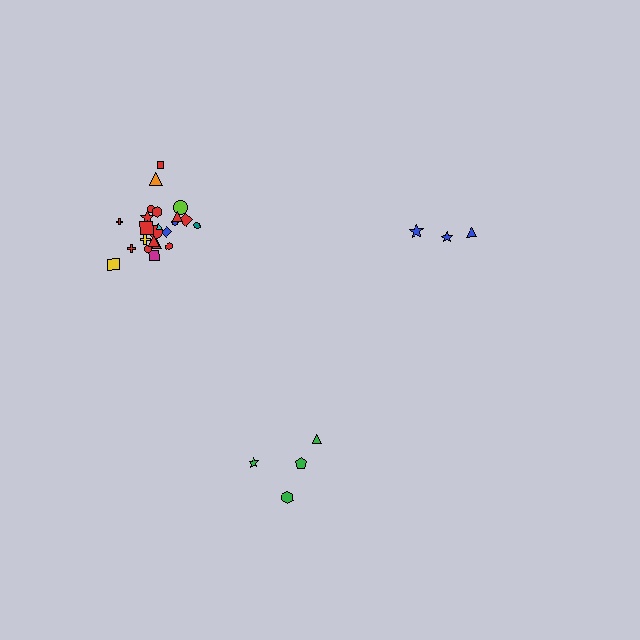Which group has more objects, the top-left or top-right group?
The top-left group.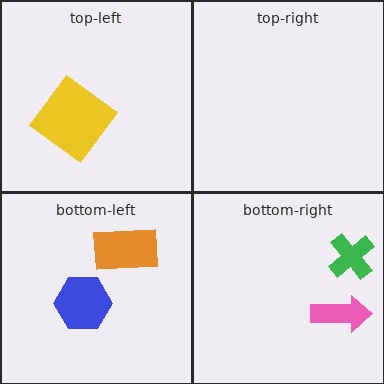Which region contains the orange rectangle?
The bottom-left region.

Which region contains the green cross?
The bottom-right region.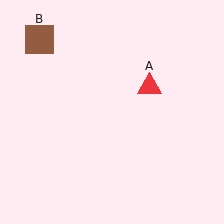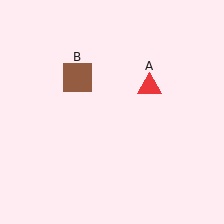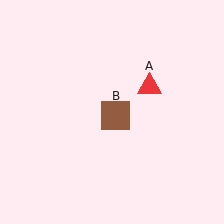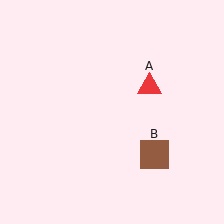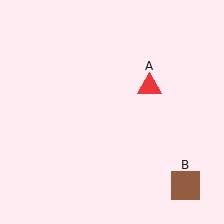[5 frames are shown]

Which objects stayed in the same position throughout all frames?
Red triangle (object A) remained stationary.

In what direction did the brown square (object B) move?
The brown square (object B) moved down and to the right.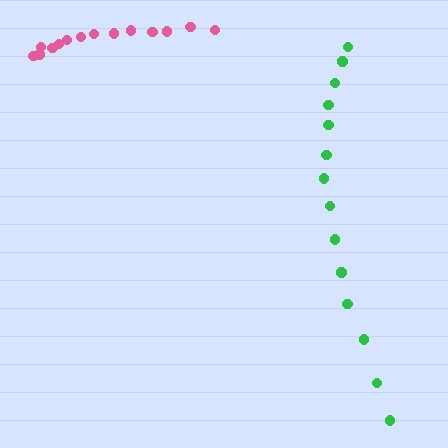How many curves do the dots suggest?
There are 2 distinct paths.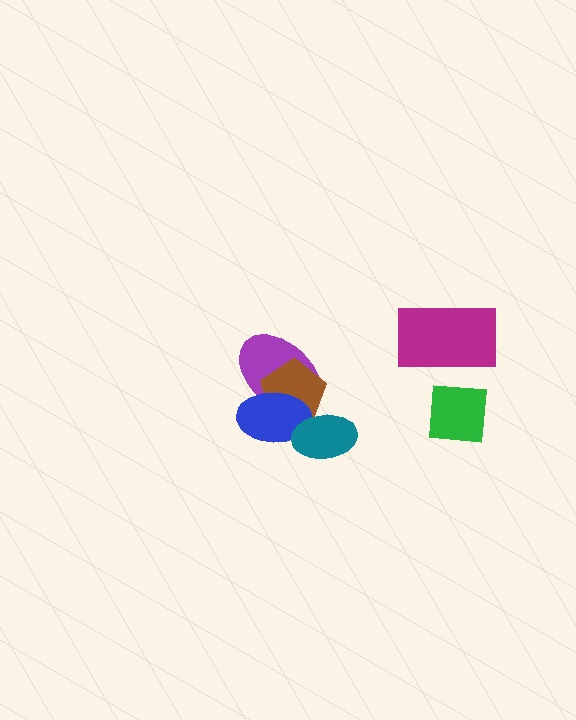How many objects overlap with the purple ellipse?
2 objects overlap with the purple ellipse.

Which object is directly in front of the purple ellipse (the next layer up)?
The brown pentagon is directly in front of the purple ellipse.